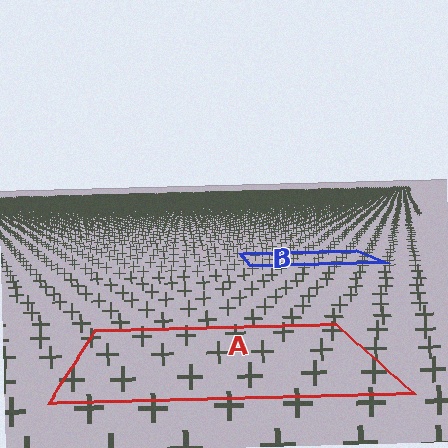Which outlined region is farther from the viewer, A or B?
Region B is farther from the viewer — the texture elements inside it appear smaller and more densely packed.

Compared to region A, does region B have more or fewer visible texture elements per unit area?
Region B has more texture elements per unit area — they are packed more densely because it is farther away.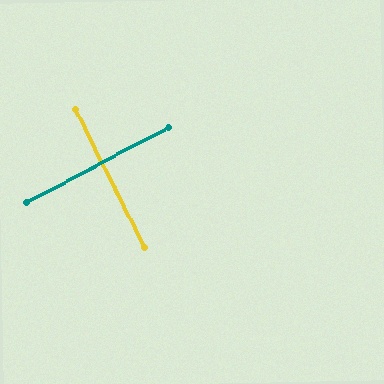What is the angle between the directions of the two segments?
Approximately 89 degrees.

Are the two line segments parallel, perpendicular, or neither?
Perpendicular — they meet at approximately 89°.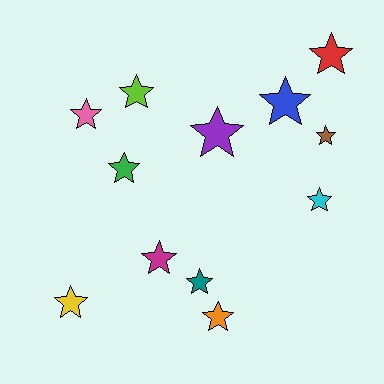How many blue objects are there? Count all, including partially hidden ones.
There is 1 blue object.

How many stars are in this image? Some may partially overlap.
There are 12 stars.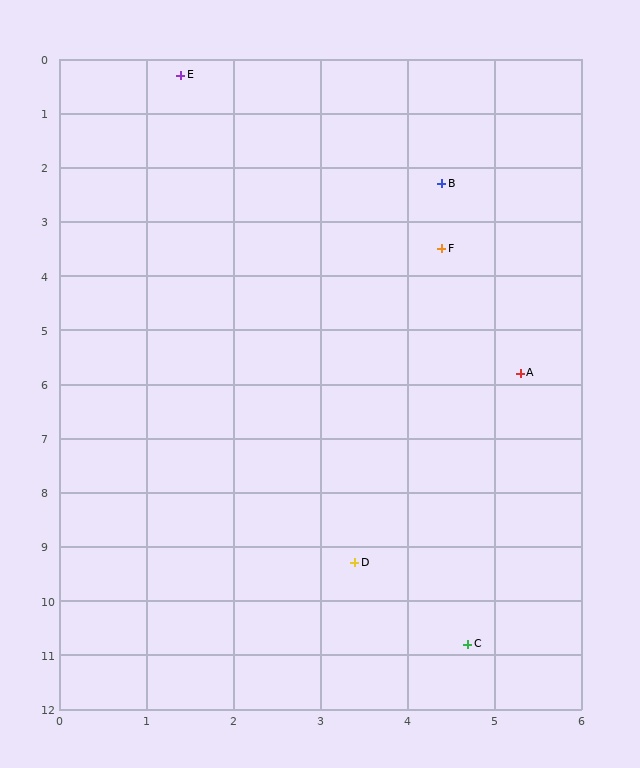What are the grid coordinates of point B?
Point B is at approximately (4.4, 2.3).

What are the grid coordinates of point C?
Point C is at approximately (4.7, 10.8).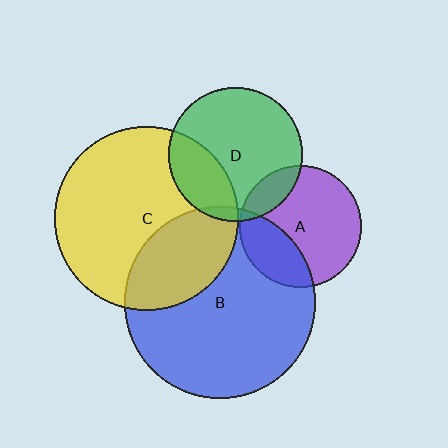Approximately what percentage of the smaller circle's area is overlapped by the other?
Approximately 30%.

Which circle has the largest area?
Circle B (blue).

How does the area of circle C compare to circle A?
Approximately 2.3 times.